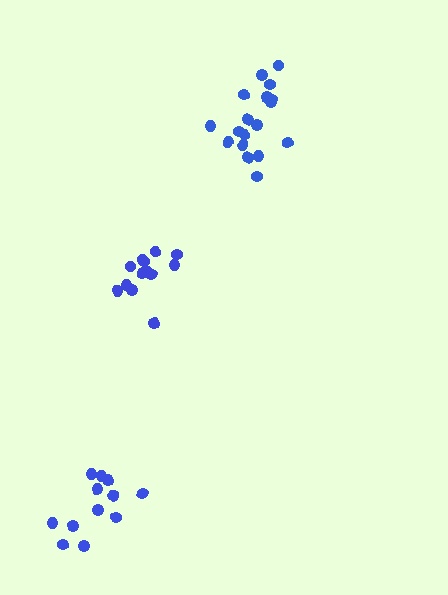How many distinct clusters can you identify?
There are 3 distinct clusters.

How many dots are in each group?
Group 1: 13 dots, Group 2: 18 dots, Group 3: 12 dots (43 total).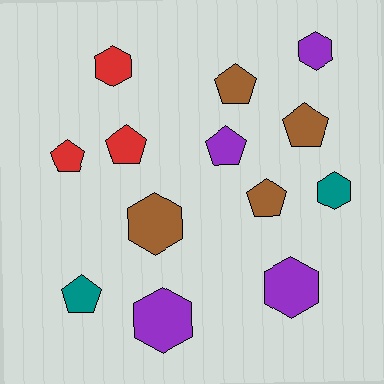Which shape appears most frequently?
Pentagon, with 7 objects.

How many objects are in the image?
There are 13 objects.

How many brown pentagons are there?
There are 3 brown pentagons.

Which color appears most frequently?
Brown, with 4 objects.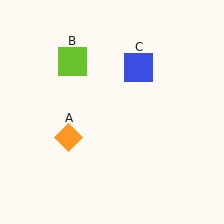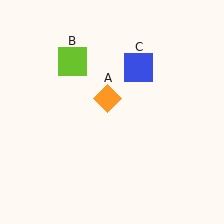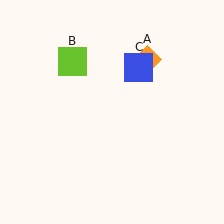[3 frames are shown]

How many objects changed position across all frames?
1 object changed position: orange diamond (object A).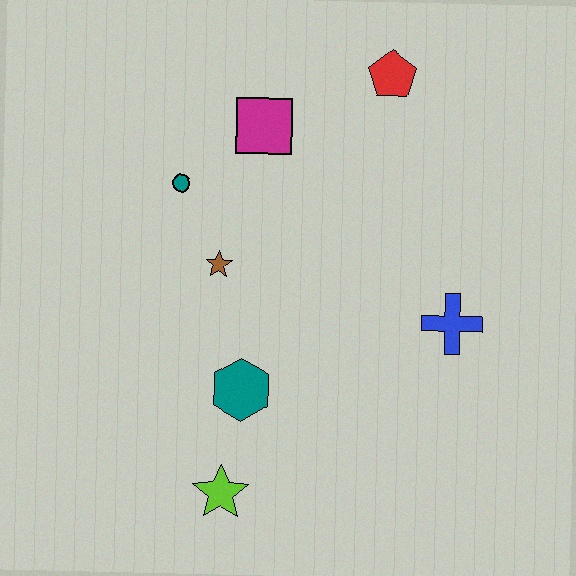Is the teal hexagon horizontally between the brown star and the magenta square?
Yes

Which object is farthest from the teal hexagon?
The red pentagon is farthest from the teal hexagon.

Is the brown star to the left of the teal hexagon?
Yes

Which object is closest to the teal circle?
The brown star is closest to the teal circle.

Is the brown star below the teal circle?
Yes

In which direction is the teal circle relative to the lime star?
The teal circle is above the lime star.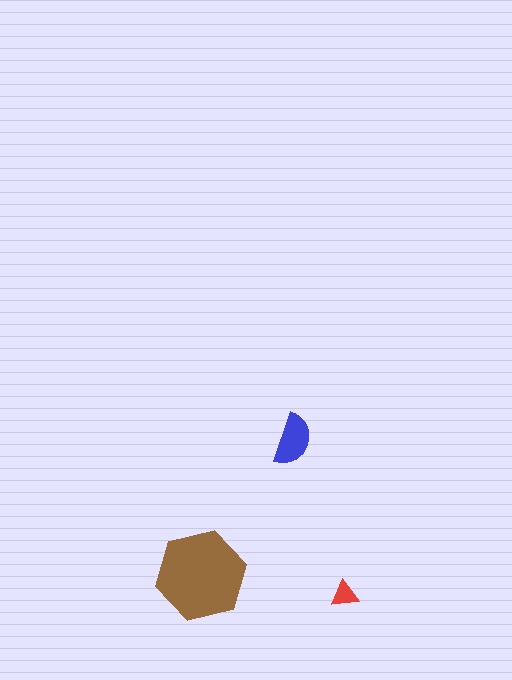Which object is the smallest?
The red triangle.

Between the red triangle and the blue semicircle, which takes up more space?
The blue semicircle.